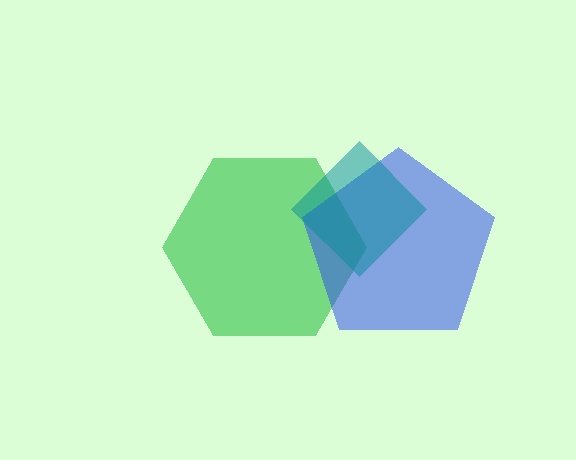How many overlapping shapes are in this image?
There are 3 overlapping shapes in the image.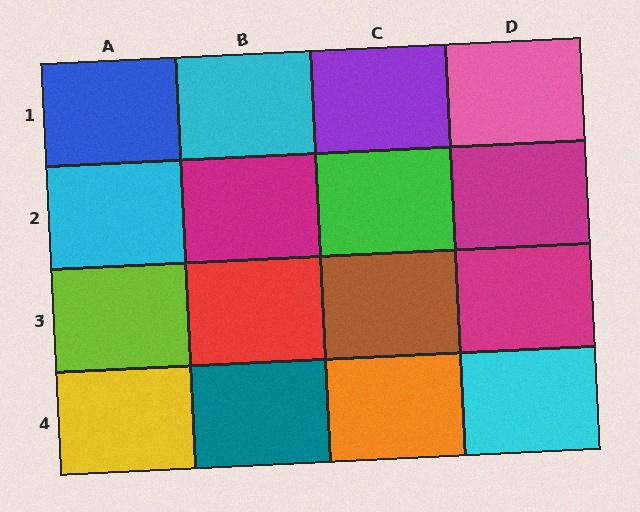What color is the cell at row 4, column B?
Teal.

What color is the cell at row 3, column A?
Lime.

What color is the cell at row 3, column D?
Magenta.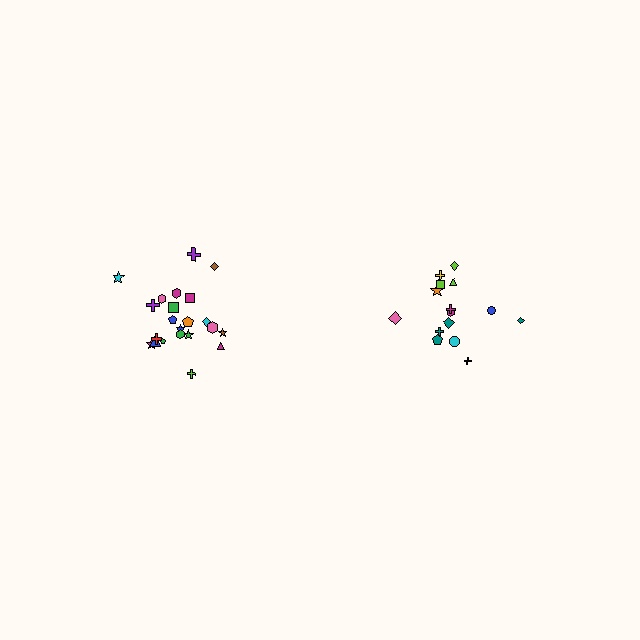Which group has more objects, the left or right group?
The left group.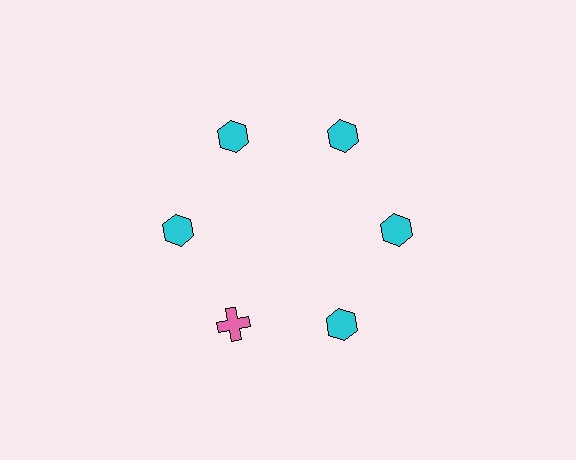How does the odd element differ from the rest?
It differs in both color (pink instead of cyan) and shape (cross instead of hexagon).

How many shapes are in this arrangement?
There are 6 shapes arranged in a ring pattern.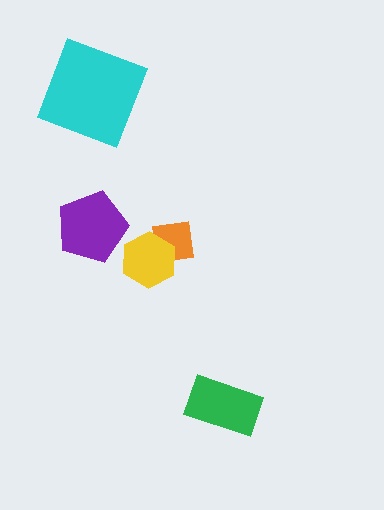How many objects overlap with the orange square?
1 object overlaps with the orange square.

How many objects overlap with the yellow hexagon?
1 object overlaps with the yellow hexagon.